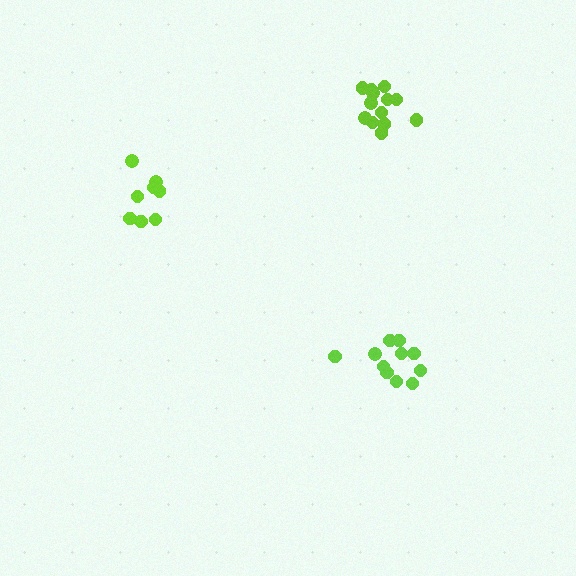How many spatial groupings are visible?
There are 3 spatial groupings.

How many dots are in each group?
Group 1: 8 dots, Group 2: 11 dots, Group 3: 13 dots (32 total).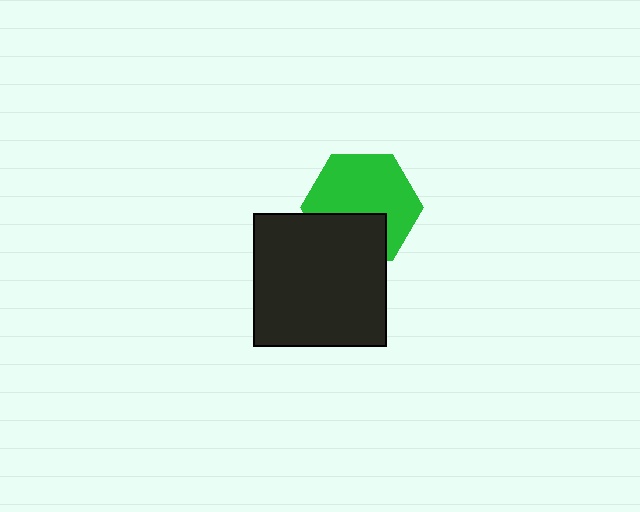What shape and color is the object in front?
The object in front is a black square.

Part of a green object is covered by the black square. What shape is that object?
It is a hexagon.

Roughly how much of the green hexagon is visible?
Most of it is visible (roughly 66%).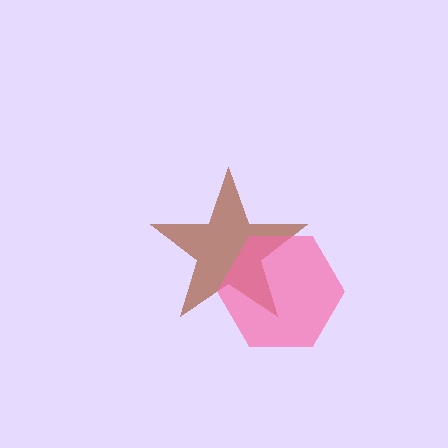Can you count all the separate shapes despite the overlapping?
Yes, there are 2 separate shapes.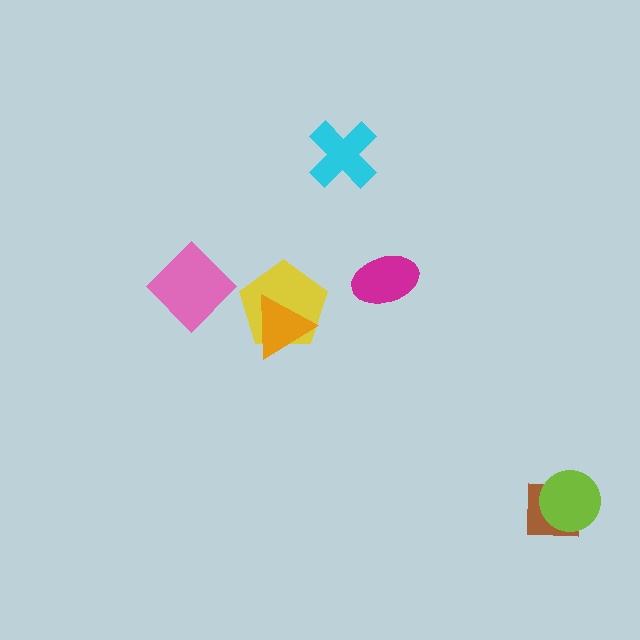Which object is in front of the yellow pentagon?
The orange triangle is in front of the yellow pentagon.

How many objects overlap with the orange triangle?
1 object overlaps with the orange triangle.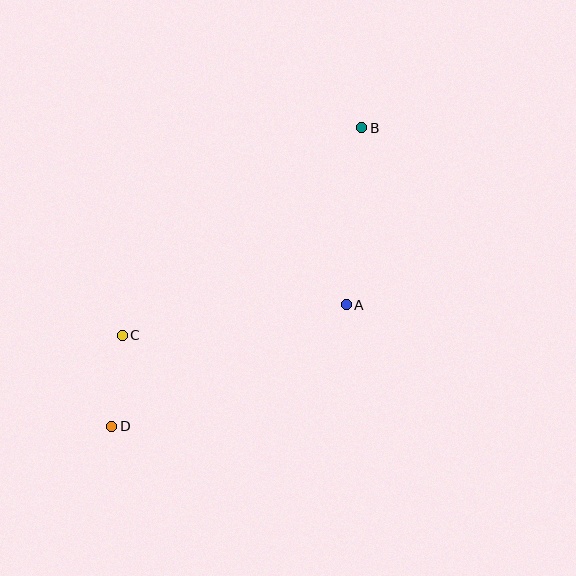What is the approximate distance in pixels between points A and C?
The distance between A and C is approximately 226 pixels.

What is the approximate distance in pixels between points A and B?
The distance between A and B is approximately 178 pixels.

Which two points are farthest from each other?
Points B and D are farthest from each other.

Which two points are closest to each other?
Points C and D are closest to each other.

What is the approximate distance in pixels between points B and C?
The distance between B and C is approximately 317 pixels.